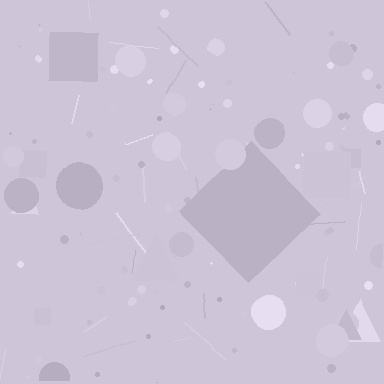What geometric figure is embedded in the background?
A diamond is embedded in the background.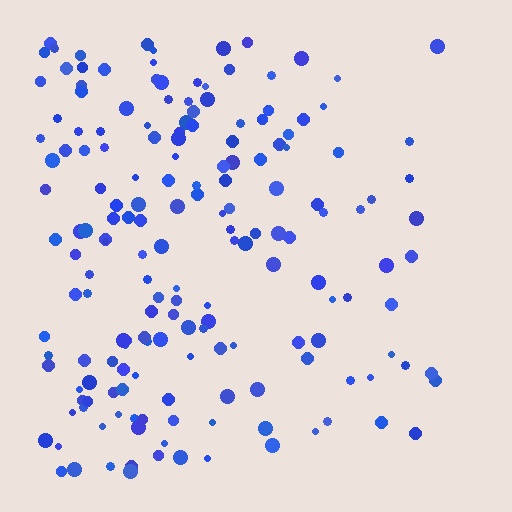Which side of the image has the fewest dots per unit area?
The right.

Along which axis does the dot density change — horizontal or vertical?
Horizontal.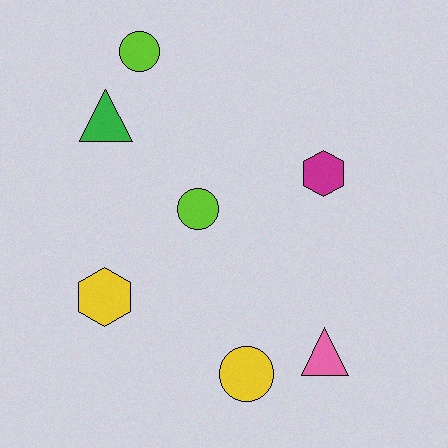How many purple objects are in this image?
There are no purple objects.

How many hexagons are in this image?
There are 2 hexagons.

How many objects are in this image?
There are 7 objects.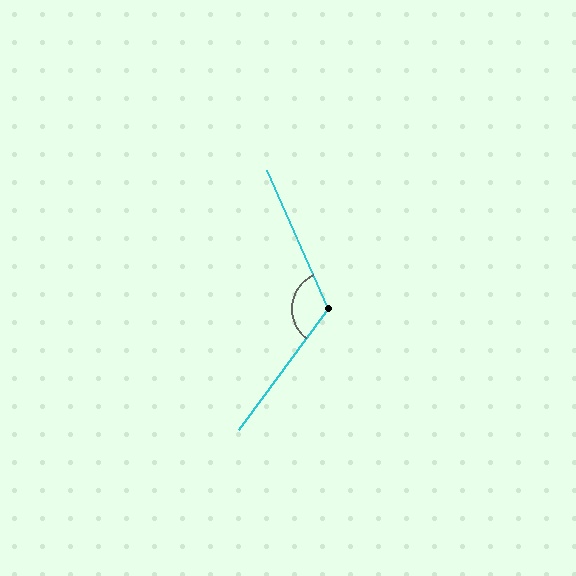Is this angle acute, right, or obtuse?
It is obtuse.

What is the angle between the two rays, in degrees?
Approximately 120 degrees.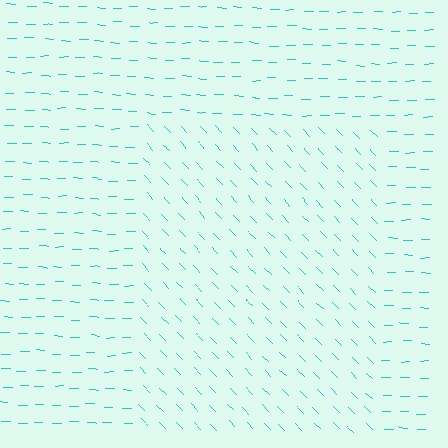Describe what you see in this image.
The image is filled with small cyan line segments. A rectangle region in the image has lines oriented differently from the surrounding lines, creating a visible texture boundary.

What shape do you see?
I see a rectangle.